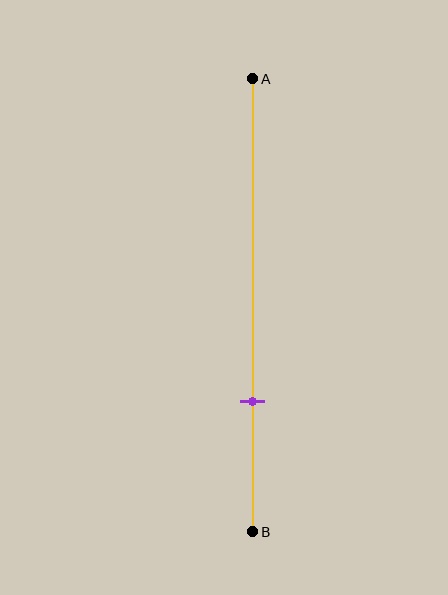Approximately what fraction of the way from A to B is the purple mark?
The purple mark is approximately 70% of the way from A to B.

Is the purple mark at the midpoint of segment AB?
No, the mark is at about 70% from A, not at the 50% midpoint.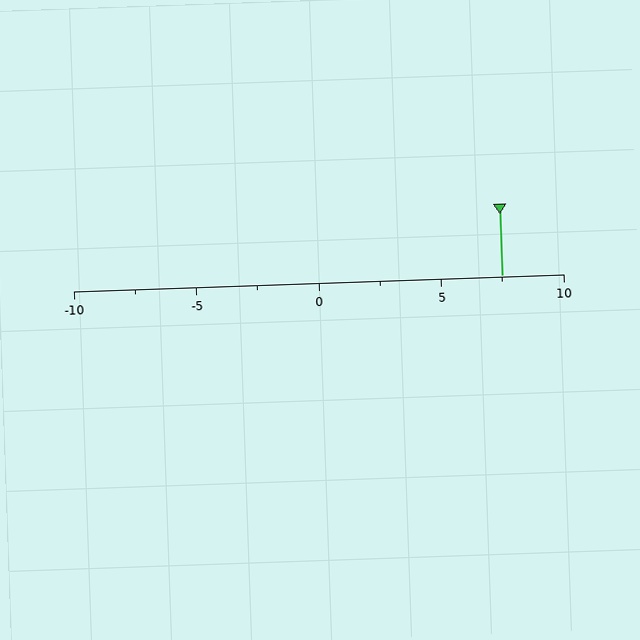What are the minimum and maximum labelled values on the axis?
The axis runs from -10 to 10.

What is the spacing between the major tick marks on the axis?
The major ticks are spaced 5 apart.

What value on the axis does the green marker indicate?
The marker indicates approximately 7.5.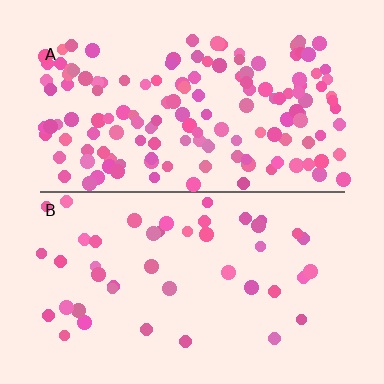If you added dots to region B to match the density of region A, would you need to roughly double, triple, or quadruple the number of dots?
Approximately triple.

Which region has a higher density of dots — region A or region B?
A (the top).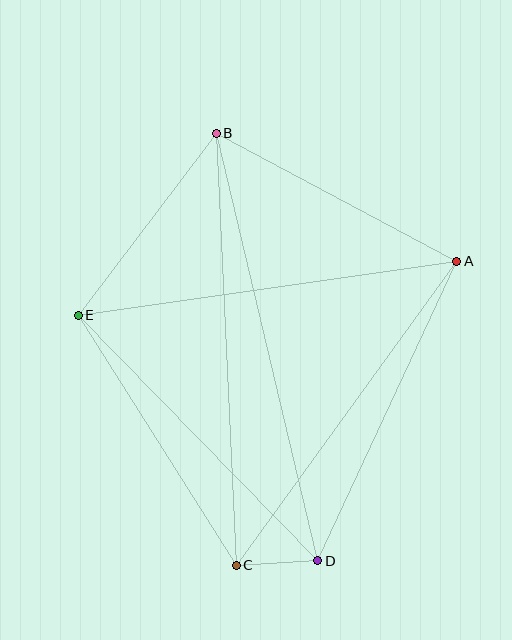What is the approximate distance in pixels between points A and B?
The distance between A and B is approximately 272 pixels.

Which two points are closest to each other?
Points C and D are closest to each other.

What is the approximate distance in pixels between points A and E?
The distance between A and E is approximately 383 pixels.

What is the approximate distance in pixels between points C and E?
The distance between C and E is approximately 296 pixels.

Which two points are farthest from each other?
Points B and D are farthest from each other.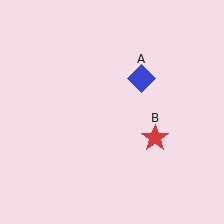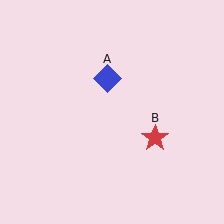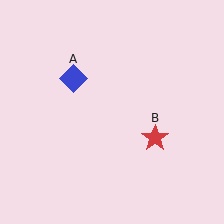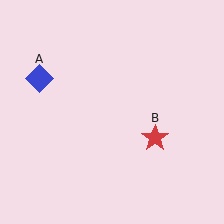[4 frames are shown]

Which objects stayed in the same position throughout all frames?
Red star (object B) remained stationary.